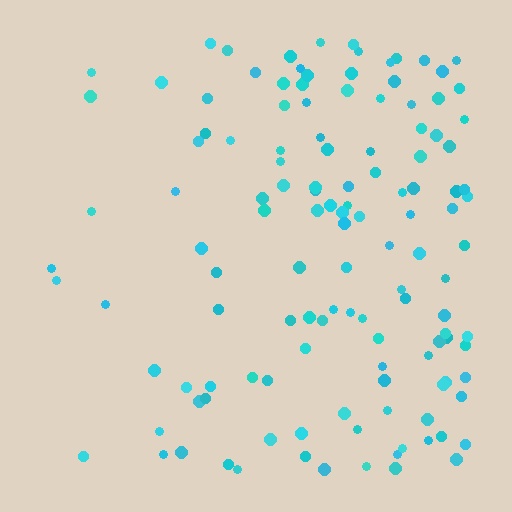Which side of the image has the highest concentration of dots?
The right.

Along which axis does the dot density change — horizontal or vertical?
Horizontal.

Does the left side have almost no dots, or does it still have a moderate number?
Still a moderate number, just noticeably fewer than the right.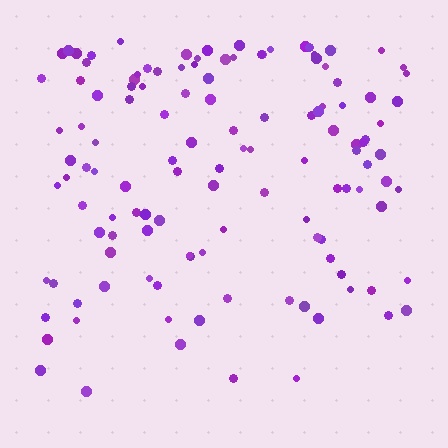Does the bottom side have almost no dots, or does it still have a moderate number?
Still a moderate number, just noticeably fewer than the top.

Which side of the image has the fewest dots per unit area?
The bottom.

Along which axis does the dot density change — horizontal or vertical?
Vertical.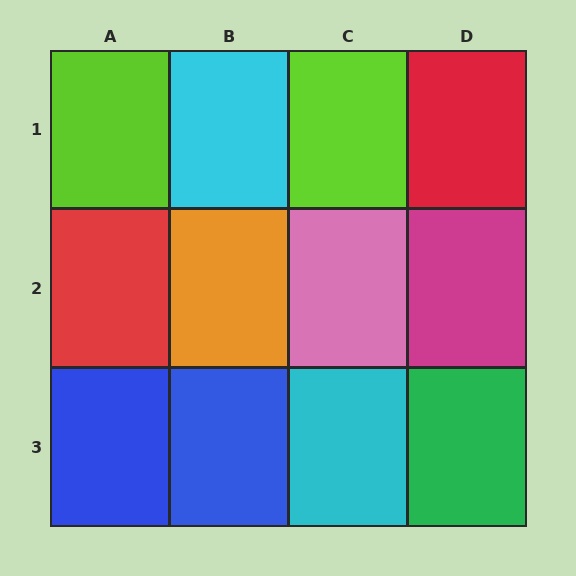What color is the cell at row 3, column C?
Cyan.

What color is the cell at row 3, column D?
Green.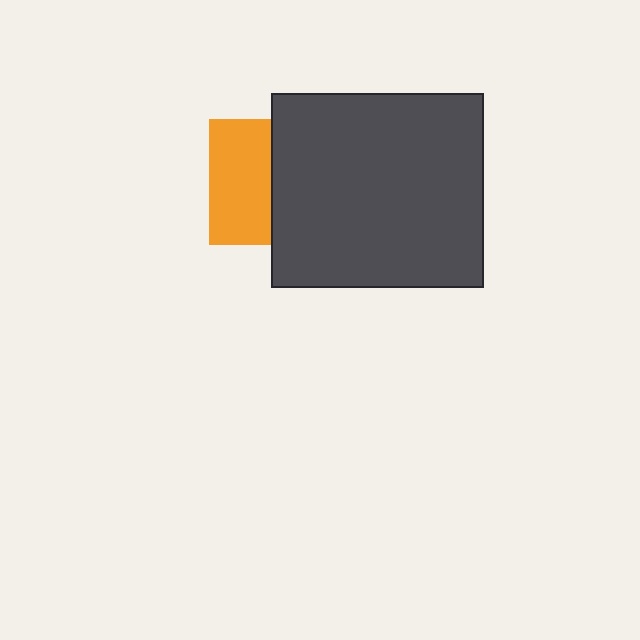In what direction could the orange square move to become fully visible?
The orange square could move left. That would shift it out from behind the dark gray rectangle entirely.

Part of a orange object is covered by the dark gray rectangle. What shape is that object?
It is a square.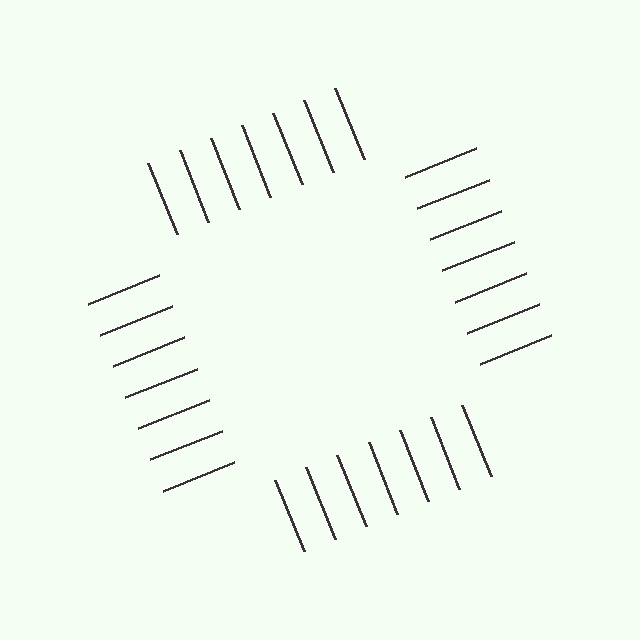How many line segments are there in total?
28 — 7 along each of the 4 edges.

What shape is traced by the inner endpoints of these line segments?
An illusory square — the line segments terminate on its edges but no continuous stroke is drawn.